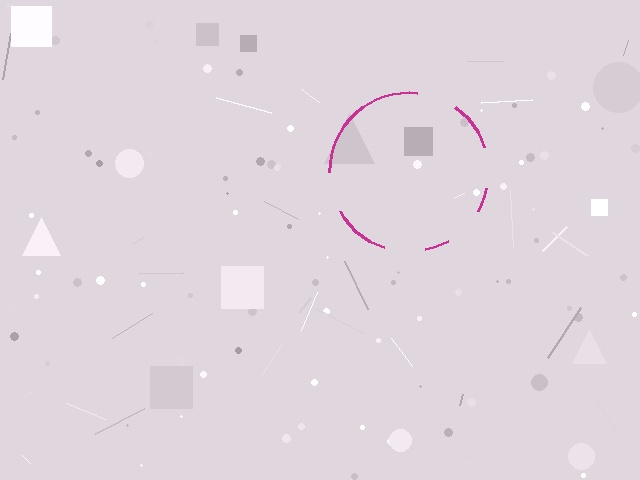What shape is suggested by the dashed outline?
The dashed outline suggests a circle.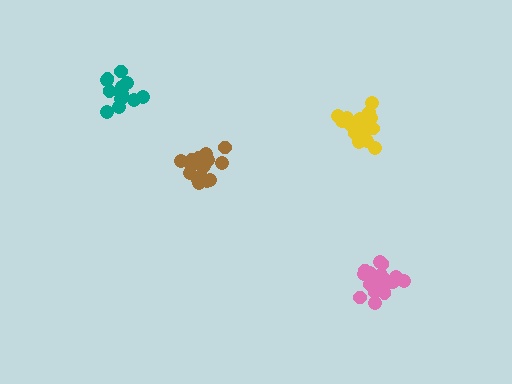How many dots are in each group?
Group 1: 21 dots, Group 2: 20 dots, Group 3: 17 dots, Group 4: 15 dots (73 total).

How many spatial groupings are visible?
There are 4 spatial groupings.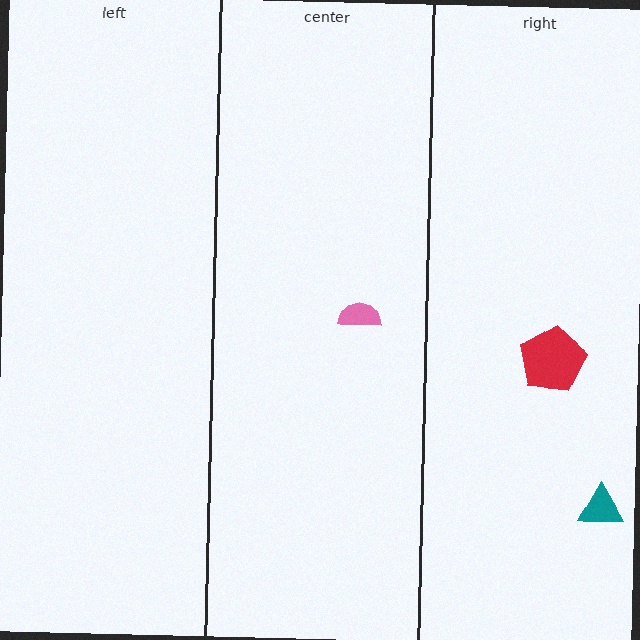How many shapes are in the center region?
1.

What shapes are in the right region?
The teal triangle, the red pentagon.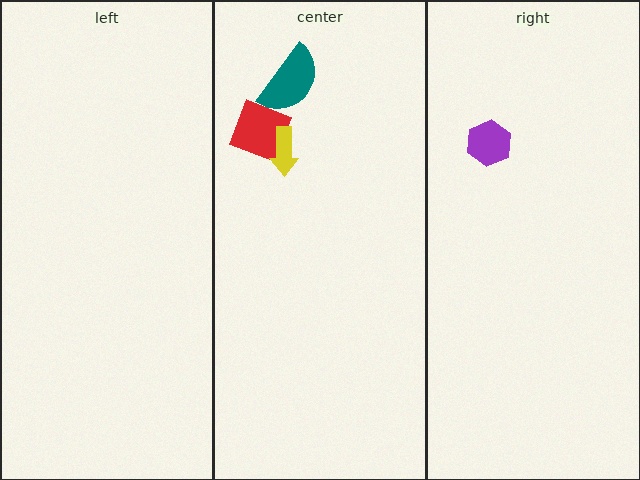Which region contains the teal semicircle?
The center region.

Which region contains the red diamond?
The center region.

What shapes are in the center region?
The red diamond, the yellow arrow, the teal semicircle.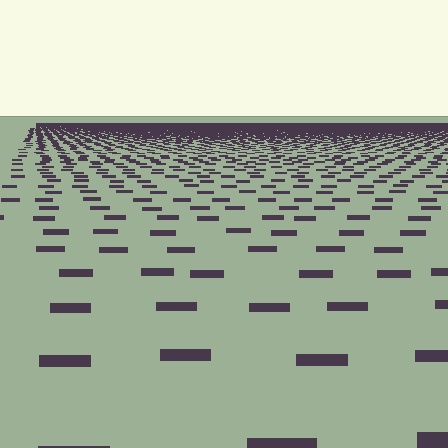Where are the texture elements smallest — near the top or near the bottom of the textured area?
Near the top.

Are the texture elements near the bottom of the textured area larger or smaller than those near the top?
Larger. Near the bottom, elements are closer to the viewer and appear at a bigger on-screen size.